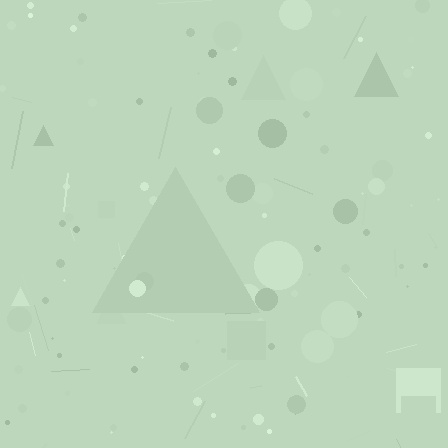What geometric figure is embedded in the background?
A triangle is embedded in the background.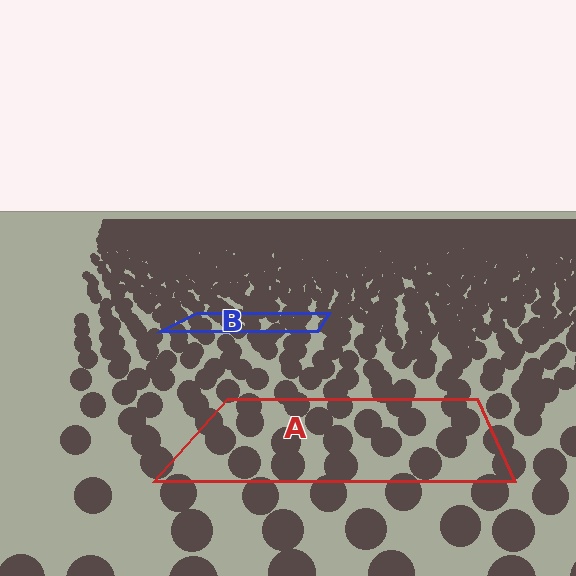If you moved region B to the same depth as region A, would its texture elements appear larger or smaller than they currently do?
They would appear larger. At a closer depth, the same texture elements are projected at a bigger on-screen size.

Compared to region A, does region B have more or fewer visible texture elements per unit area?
Region B has more texture elements per unit area — they are packed more densely because it is farther away.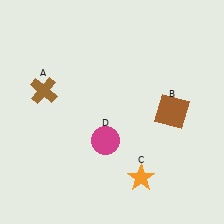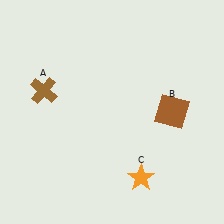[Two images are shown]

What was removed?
The magenta circle (D) was removed in Image 2.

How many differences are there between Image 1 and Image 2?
There is 1 difference between the two images.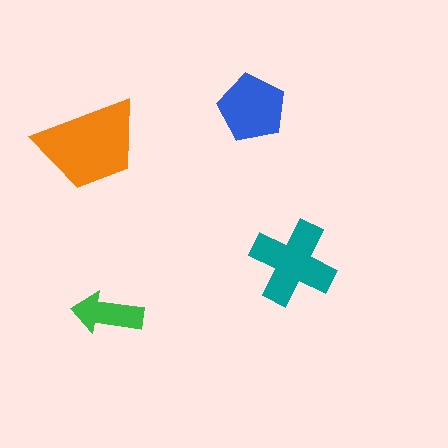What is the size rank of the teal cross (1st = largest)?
2nd.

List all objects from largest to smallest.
The orange trapezoid, the teal cross, the blue pentagon, the green arrow.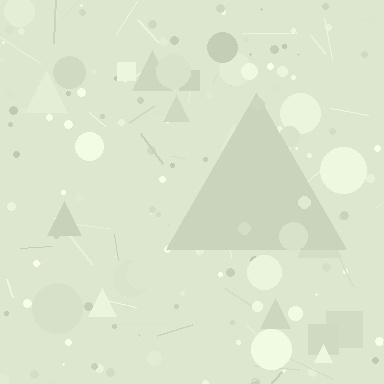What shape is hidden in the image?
A triangle is hidden in the image.